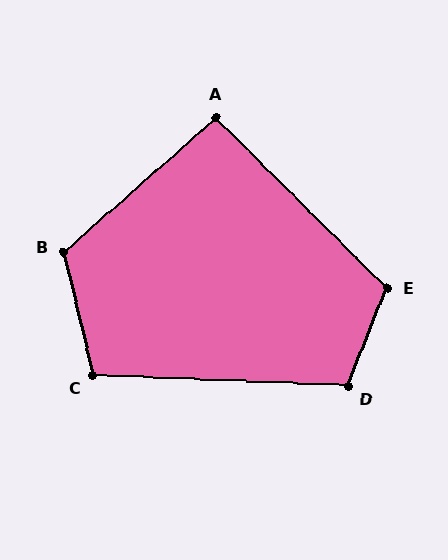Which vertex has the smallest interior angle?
A, at approximately 93 degrees.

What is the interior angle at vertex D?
Approximately 109 degrees (obtuse).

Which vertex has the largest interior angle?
B, at approximately 118 degrees.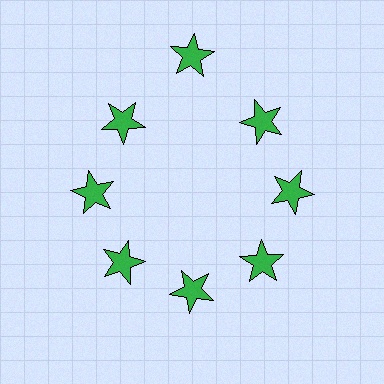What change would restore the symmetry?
The symmetry would be restored by moving it inward, back onto the ring so that all 8 stars sit at equal angles and equal distance from the center.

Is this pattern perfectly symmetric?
No. The 8 green stars are arranged in a ring, but one element near the 12 o'clock position is pushed outward from the center, breaking the 8-fold rotational symmetry.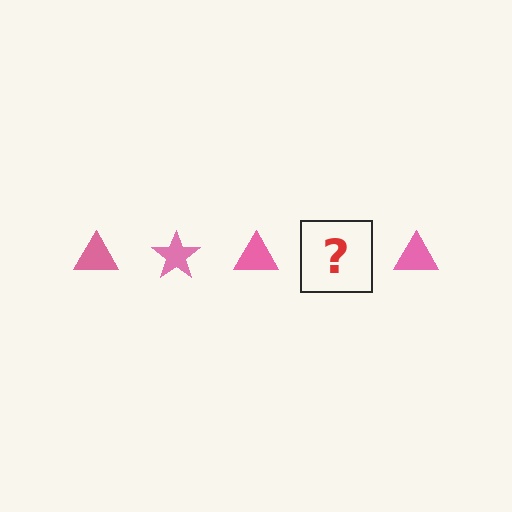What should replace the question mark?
The question mark should be replaced with a pink star.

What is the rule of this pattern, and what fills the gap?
The rule is that the pattern cycles through triangle, star shapes in pink. The gap should be filled with a pink star.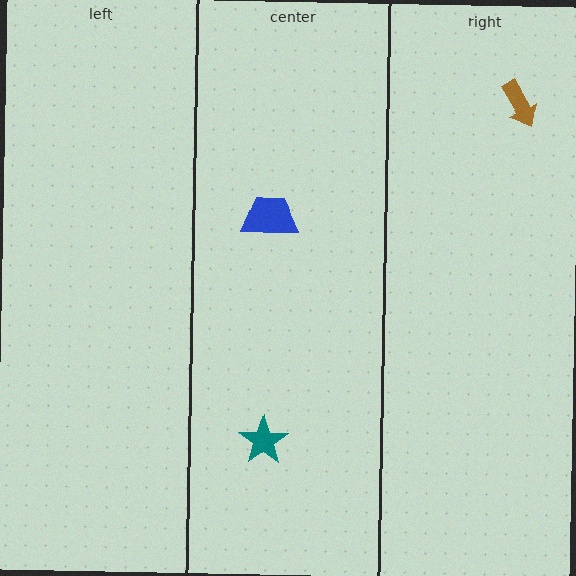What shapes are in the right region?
The brown arrow.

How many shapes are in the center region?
2.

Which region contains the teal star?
The center region.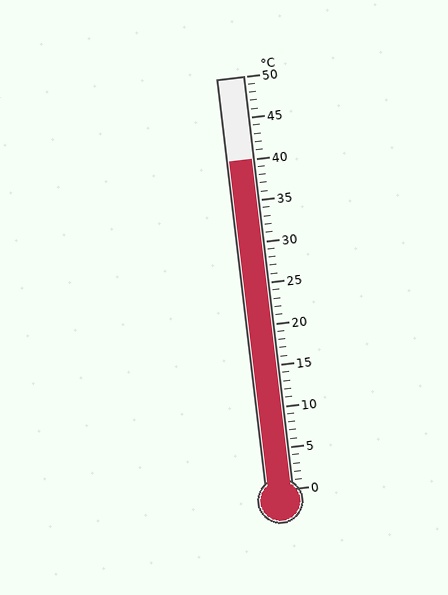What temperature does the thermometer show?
The thermometer shows approximately 40°C.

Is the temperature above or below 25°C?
The temperature is above 25°C.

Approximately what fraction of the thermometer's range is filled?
The thermometer is filled to approximately 80% of its range.